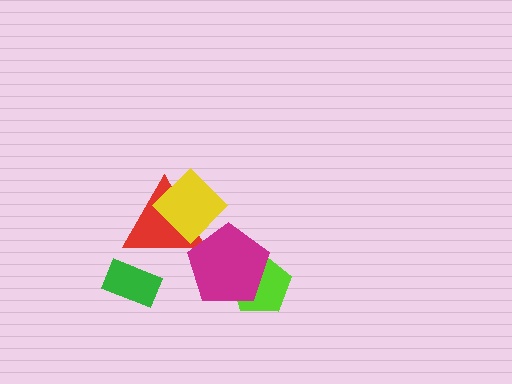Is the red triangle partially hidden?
Yes, it is partially covered by another shape.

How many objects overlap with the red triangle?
2 objects overlap with the red triangle.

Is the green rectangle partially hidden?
No, no other shape covers it.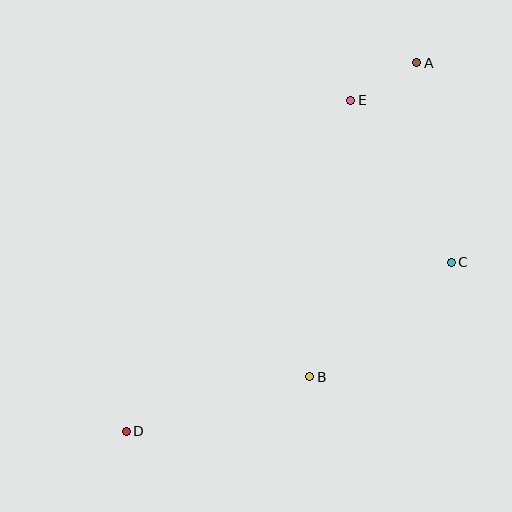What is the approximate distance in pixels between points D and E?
The distance between D and E is approximately 400 pixels.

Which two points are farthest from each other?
Points A and D are farthest from each other.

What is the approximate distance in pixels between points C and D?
The distance between C and D is approximately 366 pixels.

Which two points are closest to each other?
Points A and E are closest to each other.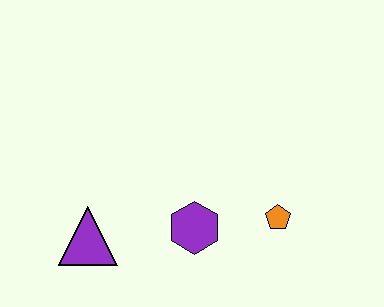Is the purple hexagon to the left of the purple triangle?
No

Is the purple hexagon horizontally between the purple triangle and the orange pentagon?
Yes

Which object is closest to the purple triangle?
The purple hexagon is closest to the purple triangle.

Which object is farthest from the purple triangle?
The orange pentagon is farthest from the purple triangle.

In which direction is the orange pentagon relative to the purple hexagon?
The orange pentagon is to the right of the purple hexagon.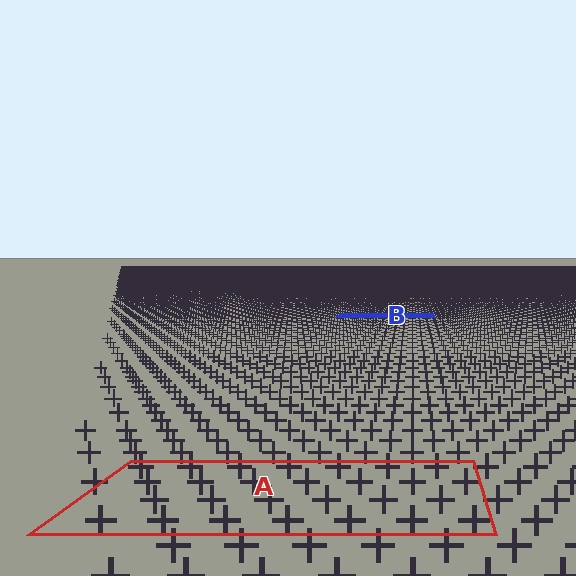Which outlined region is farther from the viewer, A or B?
Region B is farther from the viewer — the texture elements inside it appear smaller and more densely packed.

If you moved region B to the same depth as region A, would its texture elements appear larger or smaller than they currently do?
They would appear larger. At a closer depth, the same texture elements are projected at a bigger on-screen size.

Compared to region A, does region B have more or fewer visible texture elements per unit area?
Region B has more texture elements per unit area — they are packed more densely because it is farther away.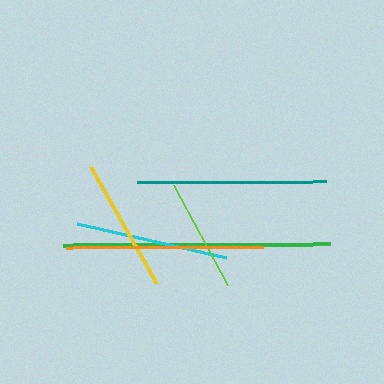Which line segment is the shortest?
The lime line is the shortest at approximately 114 pixels.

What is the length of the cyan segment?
The cyan segment is approximately 153 pixels long.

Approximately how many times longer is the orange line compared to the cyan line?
The orange line is approximately 1.3 times the length of the cyan line.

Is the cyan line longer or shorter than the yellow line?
The cyan line is longer than the yellow line.